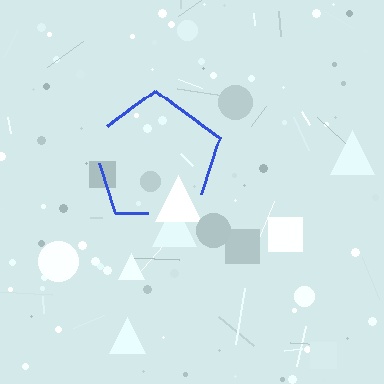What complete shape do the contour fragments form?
The contour fragments form a pentagon.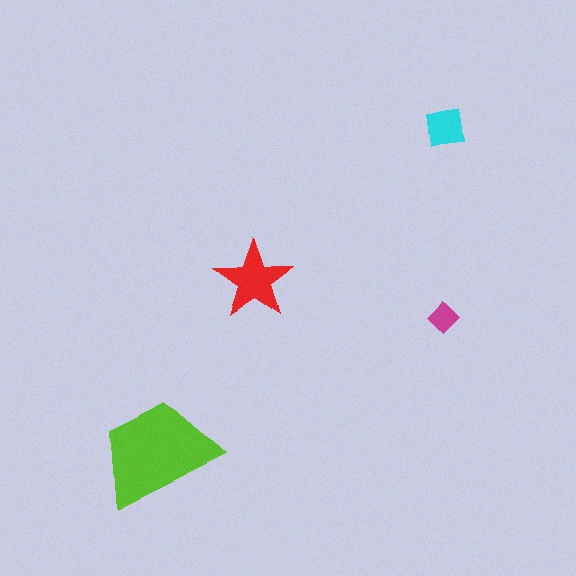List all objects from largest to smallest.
The lime trapezoid, the red star, the cyan square, the magenta diamond.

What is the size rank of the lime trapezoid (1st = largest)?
1st.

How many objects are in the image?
There are 4 objects in the image.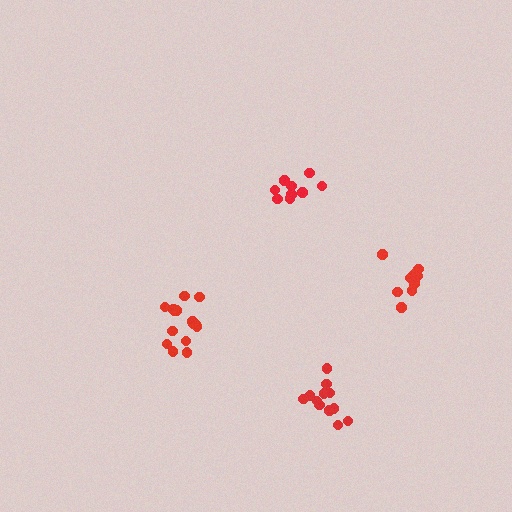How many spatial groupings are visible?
There are 4 spatial groupings.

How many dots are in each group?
Group 1: 10 dots, Group 2: 15 dots, Group 3: 12 dots, Group 4: 9 dots (46 total).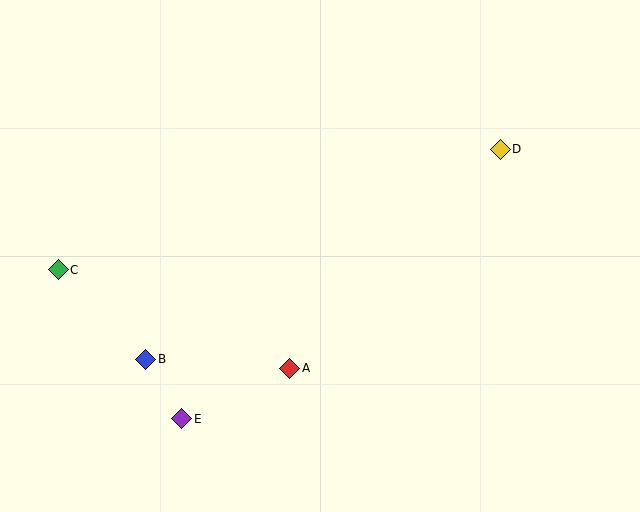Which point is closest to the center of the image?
Point A at (290, 368) is closest to the center.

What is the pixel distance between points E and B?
The distance between E and B is 70 pixels.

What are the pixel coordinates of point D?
Point D is at (500, 149).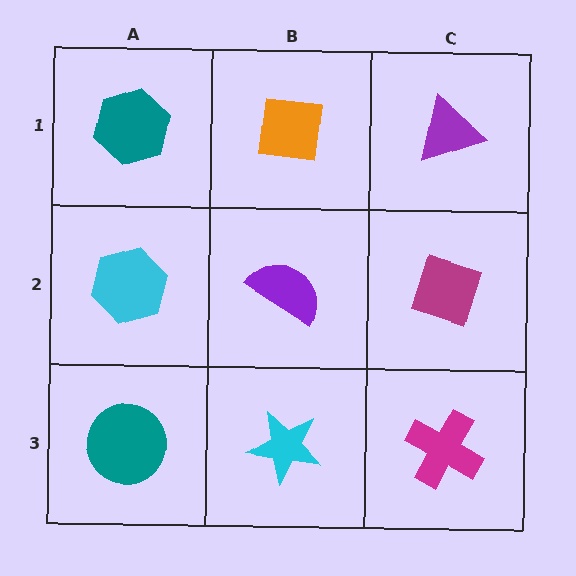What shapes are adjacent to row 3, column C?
A magenta diamond (row 2, column C), a cyan star (row 3, column B).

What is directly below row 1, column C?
A magenta diamond.